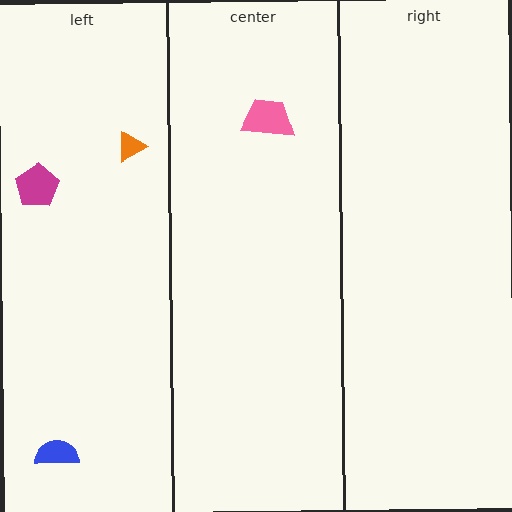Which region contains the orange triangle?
The left region.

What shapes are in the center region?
The pink trapezoid.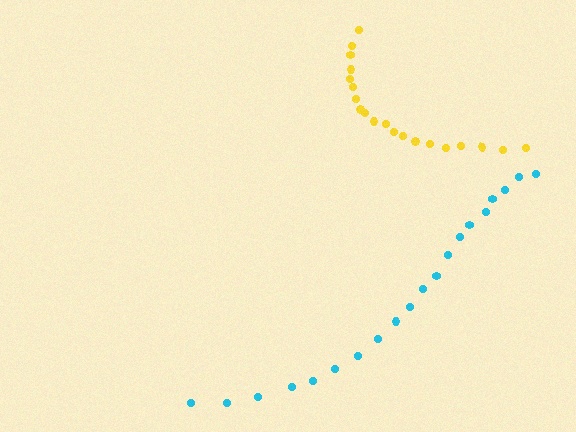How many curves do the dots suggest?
There are 2 distinct paths.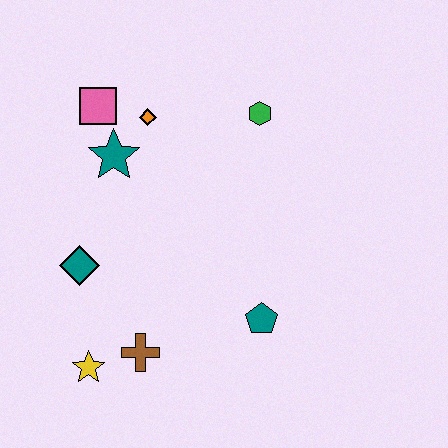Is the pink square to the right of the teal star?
No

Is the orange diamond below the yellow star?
No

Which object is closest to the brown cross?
The yellow star is closest to the brown cross.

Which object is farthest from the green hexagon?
The yellow star is farthest from the green hexagon.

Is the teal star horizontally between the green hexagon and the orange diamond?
No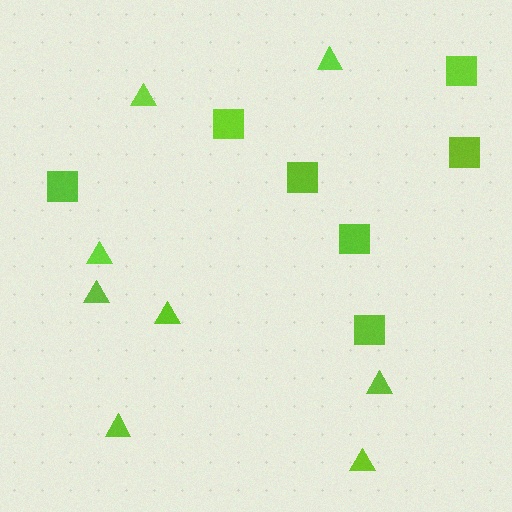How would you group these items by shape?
There are 2 groups: one group of squares (7) and one group of triangles (8).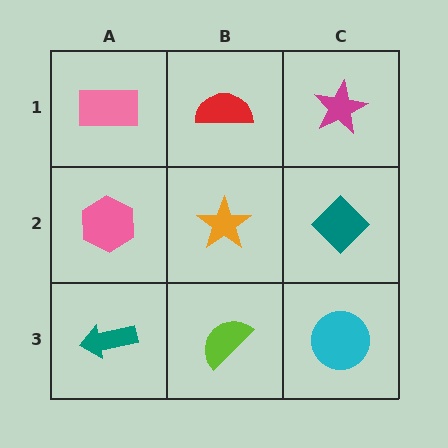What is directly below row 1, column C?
A teal diamond.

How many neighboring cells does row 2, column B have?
4.